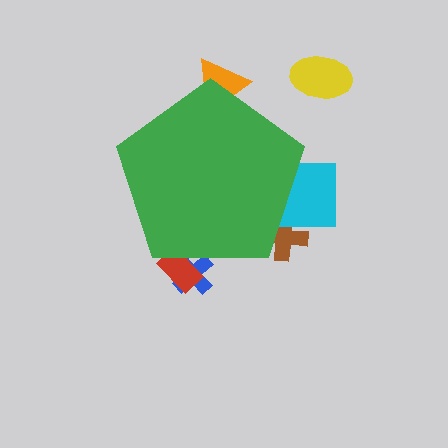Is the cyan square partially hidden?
Yes, the cyan square is partially hidden behind the green pentagon.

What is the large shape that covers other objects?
A green pentagon.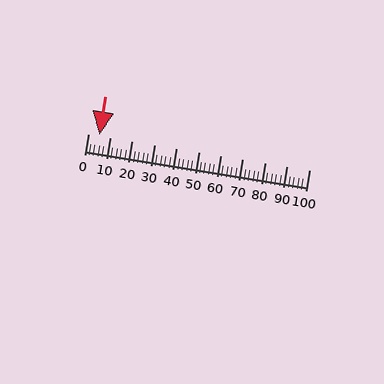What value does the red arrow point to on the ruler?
The red arrow points to approximately 5.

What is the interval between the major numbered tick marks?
The major tick marks are spaced 10 units apart.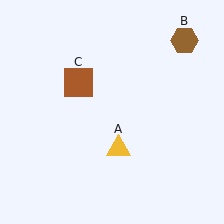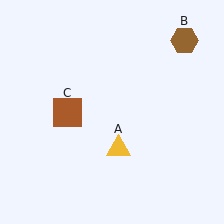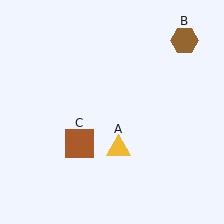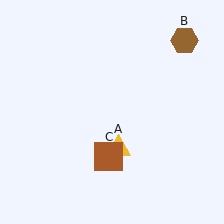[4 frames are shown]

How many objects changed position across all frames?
1 object changed position: brown square (object C).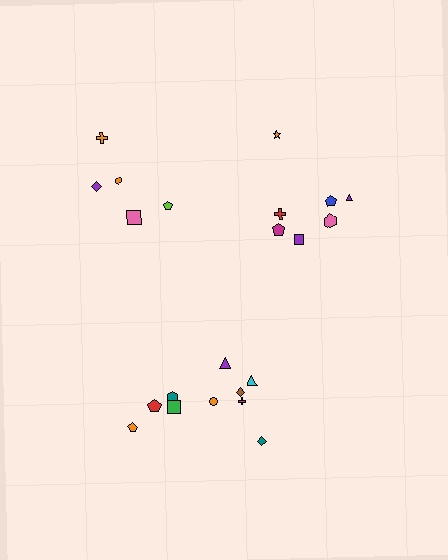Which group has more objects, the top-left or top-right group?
The top-right group.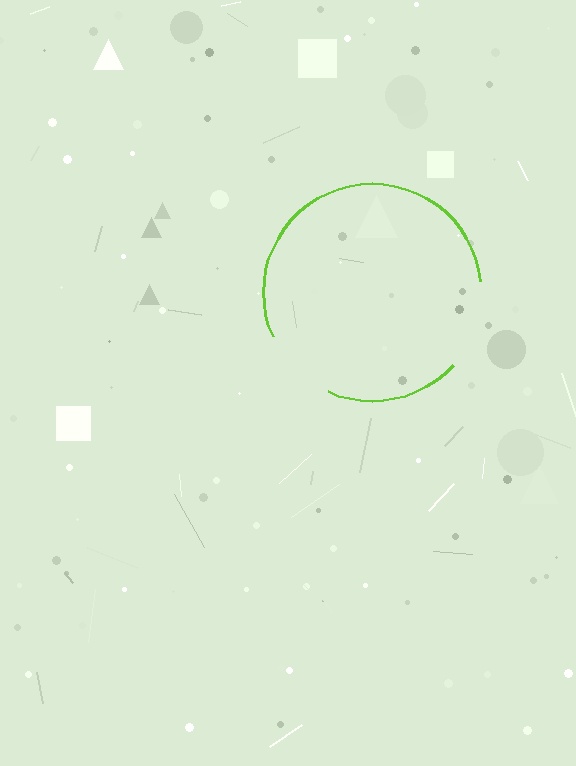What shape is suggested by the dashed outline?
The dashed outline suggests a circle.